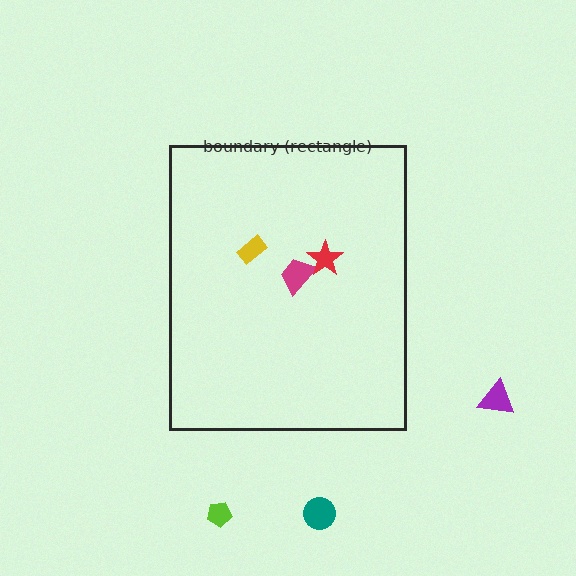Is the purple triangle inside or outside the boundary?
Outside.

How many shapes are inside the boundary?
3 inside, 3 outside.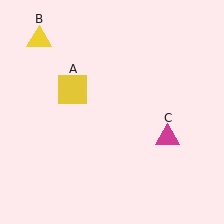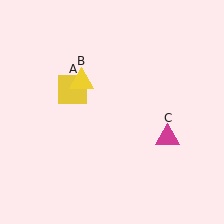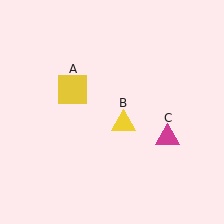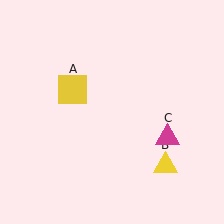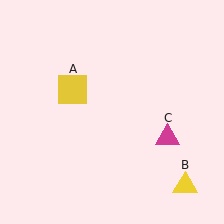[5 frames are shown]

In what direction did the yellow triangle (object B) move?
The yellow triangle (object B) moved down and to the right.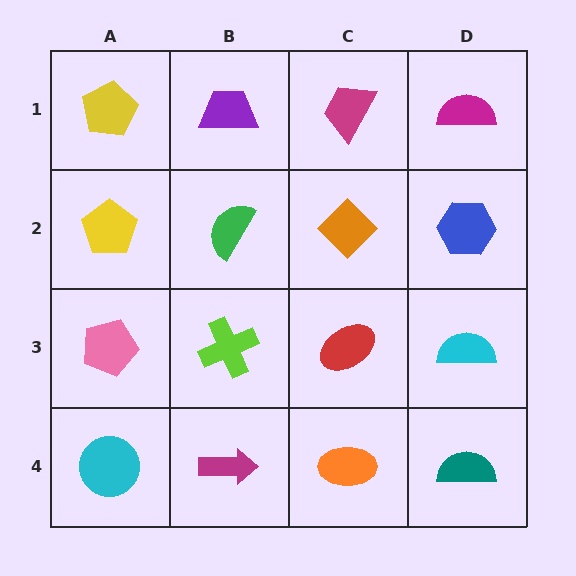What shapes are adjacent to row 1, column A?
A yellow pentagon (row 2, column A), a purple trapezoid (row 1, column B).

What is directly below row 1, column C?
An orange diamond.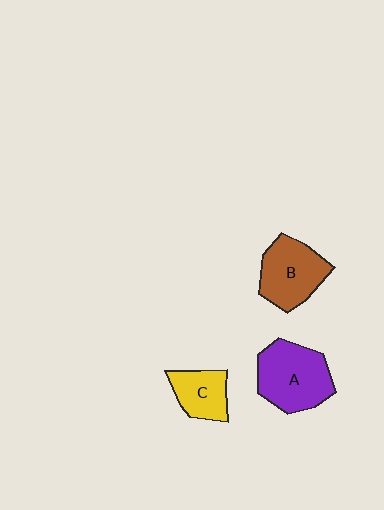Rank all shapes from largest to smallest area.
From largest to smallest: A (purple), B (brown), C (yellow).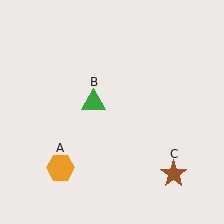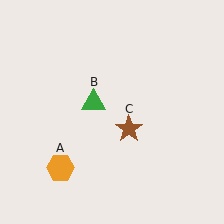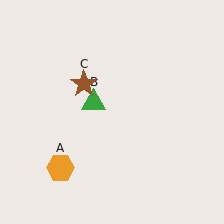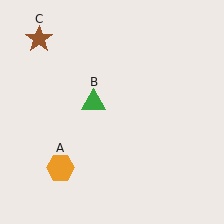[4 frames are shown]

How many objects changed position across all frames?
1 object changed position: brown star (object C).